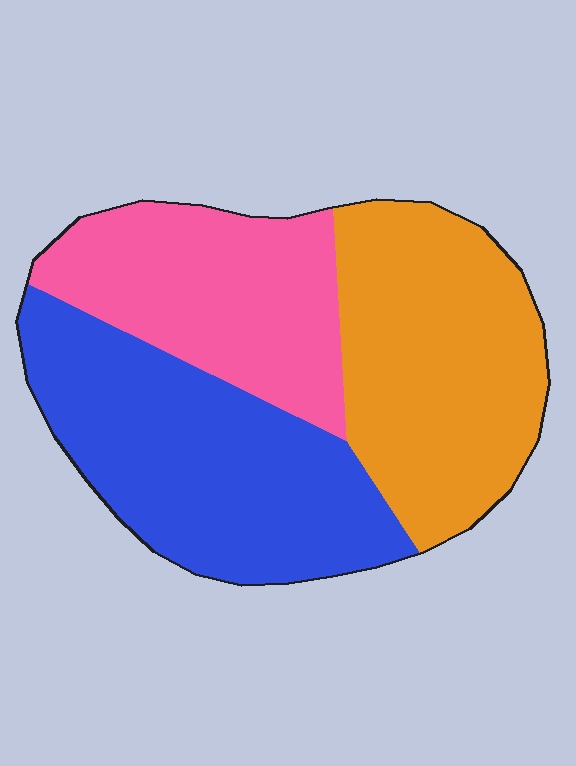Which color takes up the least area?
Pink, at roughly 30%.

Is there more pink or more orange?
Orange.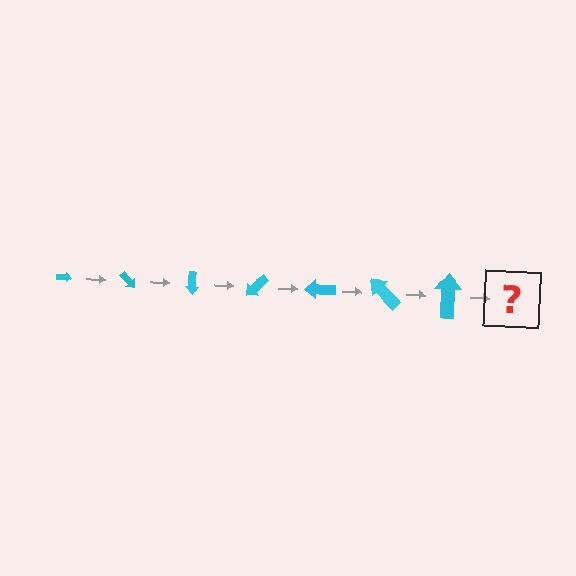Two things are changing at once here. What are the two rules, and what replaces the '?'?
The two rules are that the arrow grows larger each step and it rotates 45 degrees each step. The '?' should be an arrow, larger than the previous one and rotated 315 degrees from the start.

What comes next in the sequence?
The next element should be an arrow, larger than the previous one and rotated 315 degrees from the start.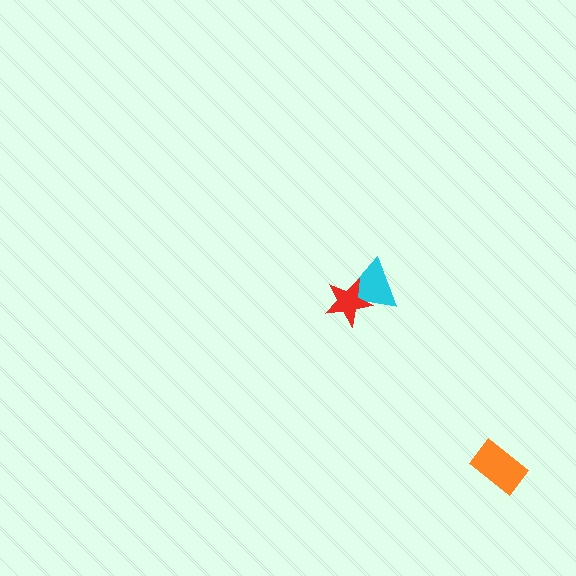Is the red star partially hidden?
No, no other shape covers it.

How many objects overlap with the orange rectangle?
0 objects overlap with the orange rectangle.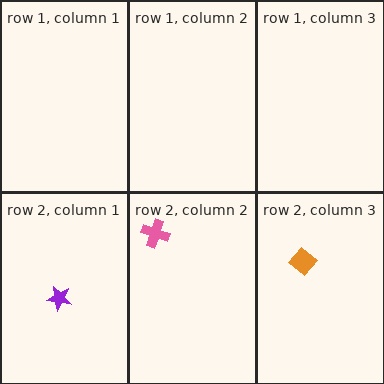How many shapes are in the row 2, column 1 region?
1.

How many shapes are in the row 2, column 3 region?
1.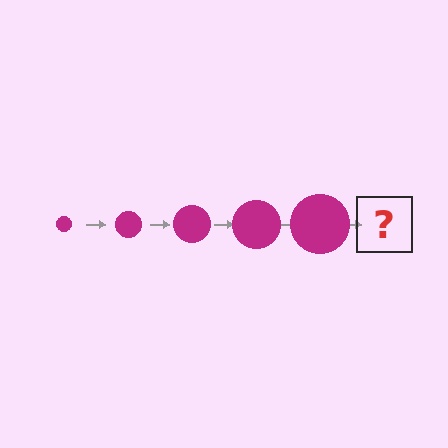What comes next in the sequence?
The next element should be a magenta circle, larger than the previous one.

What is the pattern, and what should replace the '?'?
The pattern is that the circle gets progressively larger each step. The '?' should be a magenta circle, larger than the previous one.